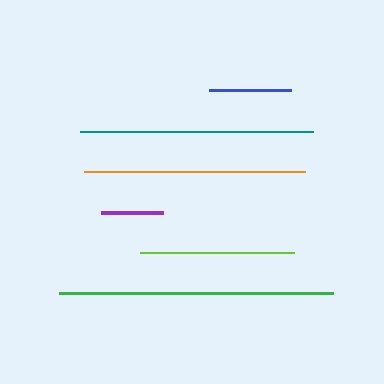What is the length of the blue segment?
The blue segment is approximately 83 pixels long.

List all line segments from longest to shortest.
From longest to shortest: green, teal, orange, lime, blue, purple.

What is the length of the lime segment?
The lime segment is approximately 155 pixels long.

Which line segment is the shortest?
The purple line is the shortest at approximately 62 pixels.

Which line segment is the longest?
The green line is the longest at approximately 274 pixels.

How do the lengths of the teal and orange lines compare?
The teal and orange lines are approximately the same length.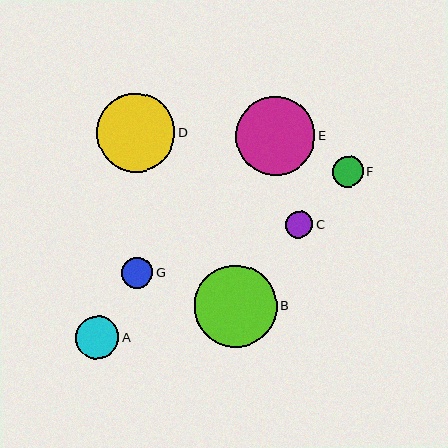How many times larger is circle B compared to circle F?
Circle B is approximately 2.7 times the size of circle F.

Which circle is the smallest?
Circle C is the smallest with a size of approximately 27 pixels.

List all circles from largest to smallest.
From largest to smallest: B, E, D, A, G, F, C.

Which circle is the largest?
Circle B is the largest with a size of approximately 82 pixels.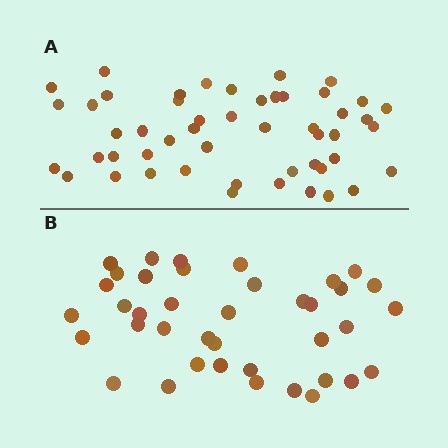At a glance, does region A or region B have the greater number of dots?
Region A (the top region) has more dots.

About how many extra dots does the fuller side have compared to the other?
Region A has roughly 12 or so more dots than region B.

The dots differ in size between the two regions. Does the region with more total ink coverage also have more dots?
No. Region B has more total ink coverage because its dots are larger, but region A actually contains more individual dots. Total area can be misleading — the number of items is what matters here.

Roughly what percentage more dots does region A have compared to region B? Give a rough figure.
About 30% more.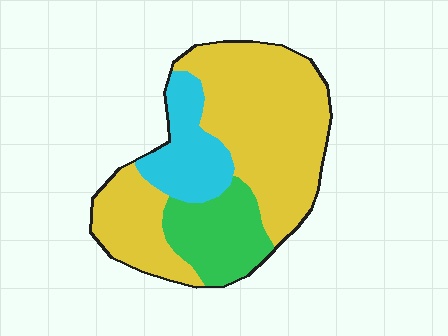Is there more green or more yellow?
Yellow.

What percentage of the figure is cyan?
Cyan covers around 20% of the figure.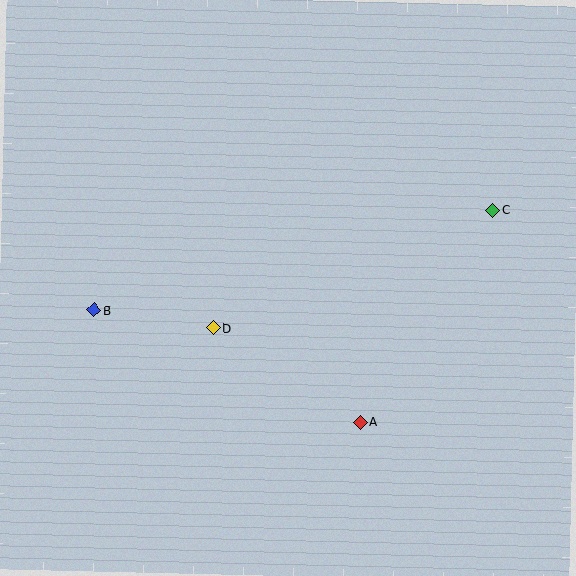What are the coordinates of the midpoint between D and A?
The midpoint between D and A is at (287, 375).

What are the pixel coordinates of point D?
Point D is at (213, 328).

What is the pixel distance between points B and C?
The distance between B and C is 411 pixels.